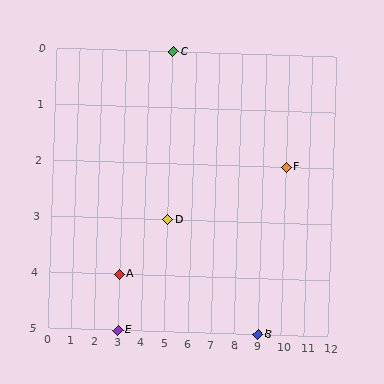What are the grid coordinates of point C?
Point C is at grid coordinates (5, 0).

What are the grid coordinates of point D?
Point D is at grid coordinates (5, 3).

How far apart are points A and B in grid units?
Points A and B are 6 columns and 1 row apart (about 6.1 grid units diagonally).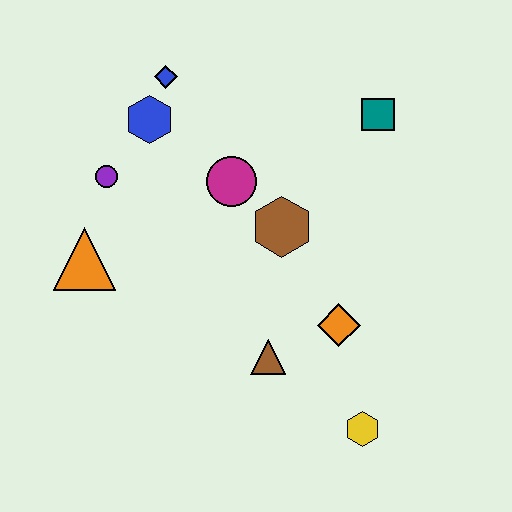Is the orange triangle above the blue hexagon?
No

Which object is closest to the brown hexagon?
The magenta circle is closest to the brown hexagon.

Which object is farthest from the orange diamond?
The blue diamond is farthest from the orange diamond.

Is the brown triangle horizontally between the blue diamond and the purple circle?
No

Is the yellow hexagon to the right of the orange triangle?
Yes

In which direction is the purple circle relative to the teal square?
The purple circle is to the left of the teal square.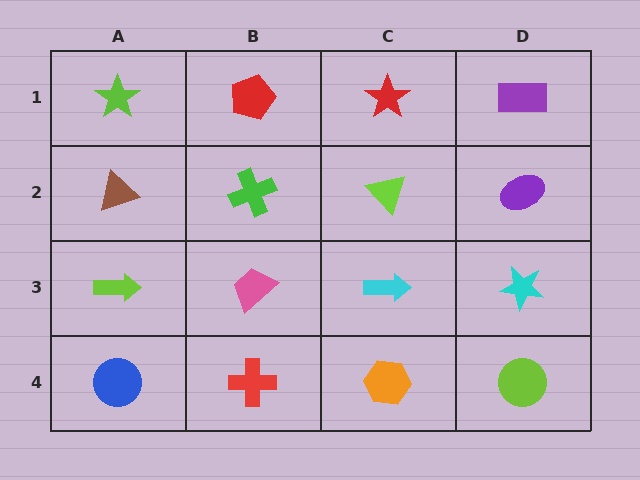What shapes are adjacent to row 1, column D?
A purple ellipse (row 2, column D), a red star (row 1, column C).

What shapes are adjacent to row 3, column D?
A purple ellipse (row 2, column D), a lime circle (row 4, column D), a cyan arrow (row 3, column C).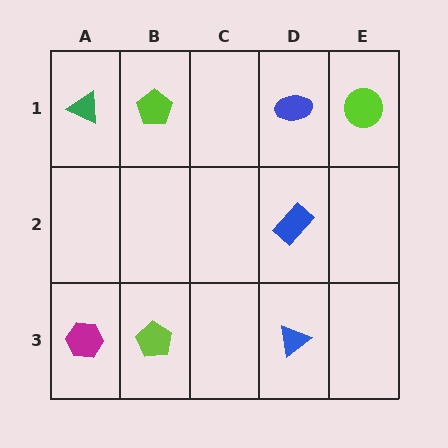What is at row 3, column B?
A lime pentagon.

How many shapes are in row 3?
3 shapes.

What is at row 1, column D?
A blue ellipse.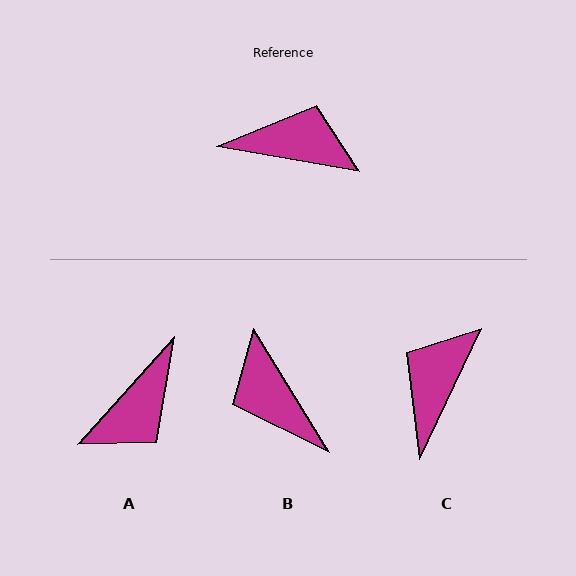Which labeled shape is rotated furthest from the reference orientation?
B, about 131 degrees away.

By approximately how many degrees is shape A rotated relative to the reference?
Approximately 122 degrees clockwise.